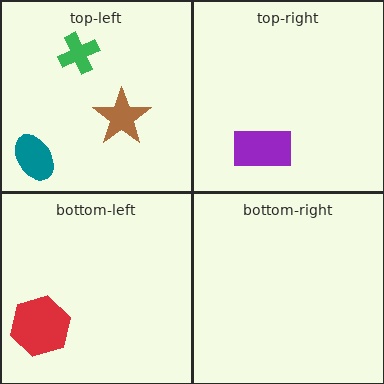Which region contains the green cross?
The top-left region.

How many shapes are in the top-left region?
3.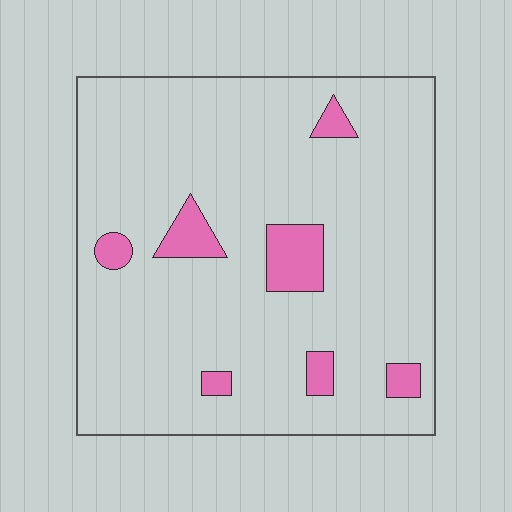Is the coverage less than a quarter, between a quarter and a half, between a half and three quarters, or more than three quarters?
Less than a quarter.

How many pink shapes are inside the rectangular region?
7.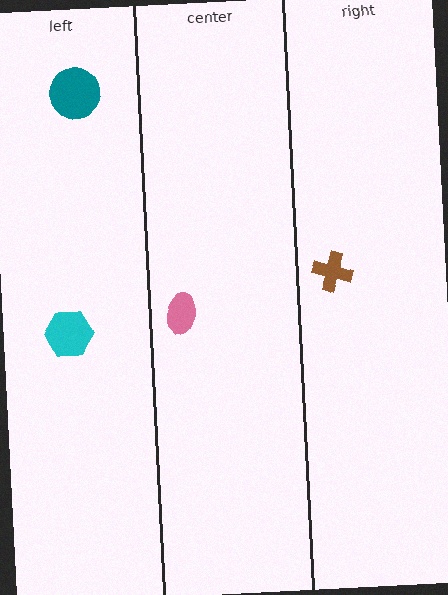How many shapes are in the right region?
1.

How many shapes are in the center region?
1.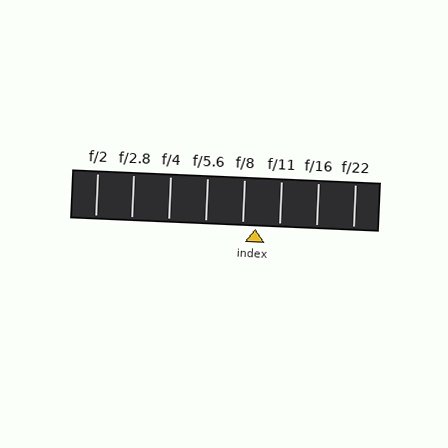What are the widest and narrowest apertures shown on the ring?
The widest aperture shown is f/2 and the narrowest is f/22.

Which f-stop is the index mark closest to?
The index mark is closest to f/8.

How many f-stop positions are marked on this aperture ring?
There are 8 f-stop positions marked.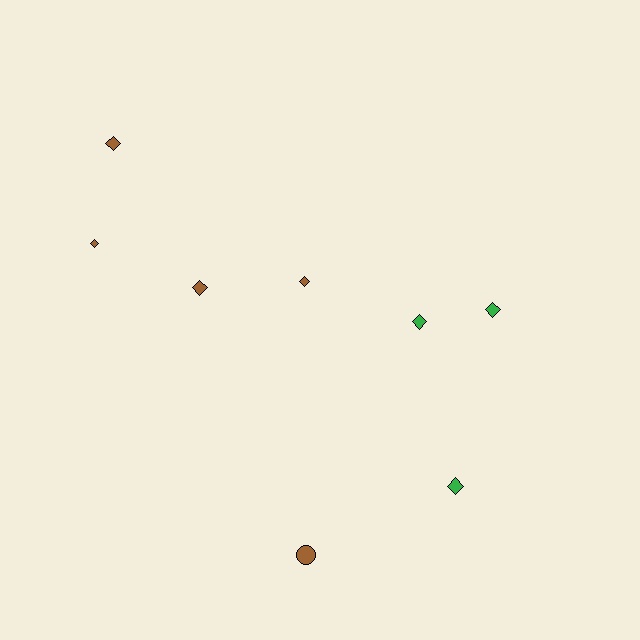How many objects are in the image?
There are 8 objects.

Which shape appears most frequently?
Diamond, with 7 objects.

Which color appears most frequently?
Brown, with 5 objects.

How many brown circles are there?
There is 1 brown circle.